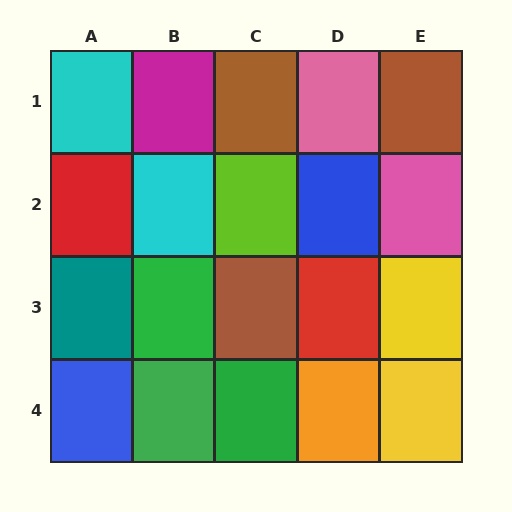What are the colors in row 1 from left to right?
Cyan, magenta, brown, pink, brown.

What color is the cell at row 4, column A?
Blue.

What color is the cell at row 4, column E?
Yellow.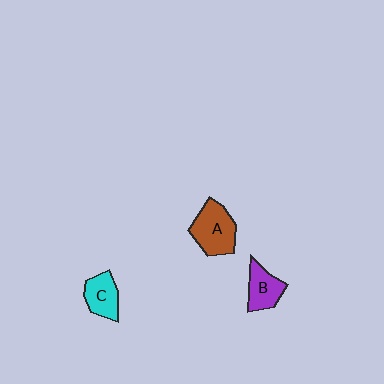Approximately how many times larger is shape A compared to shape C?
Approximately 1.4 times.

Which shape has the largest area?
Shape A (brown).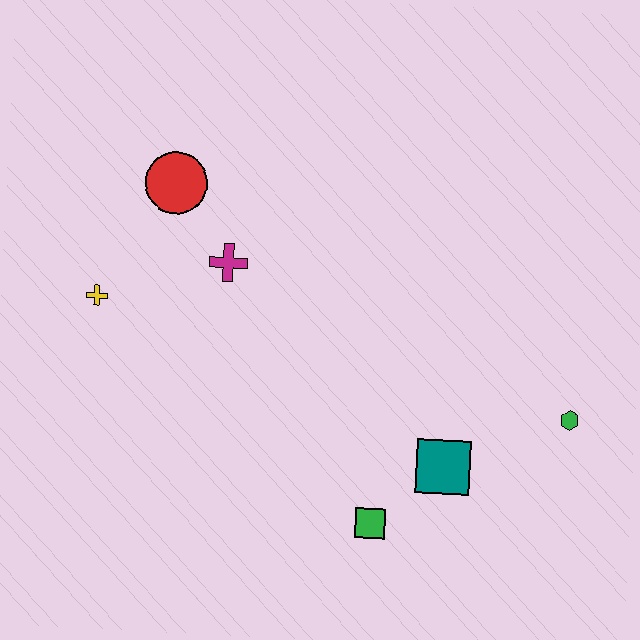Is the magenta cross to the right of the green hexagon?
No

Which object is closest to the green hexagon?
The teal square is closest to the green hexagon.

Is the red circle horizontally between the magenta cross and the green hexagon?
No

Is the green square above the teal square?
No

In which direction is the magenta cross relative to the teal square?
The magenta cross is to the left of the teal square.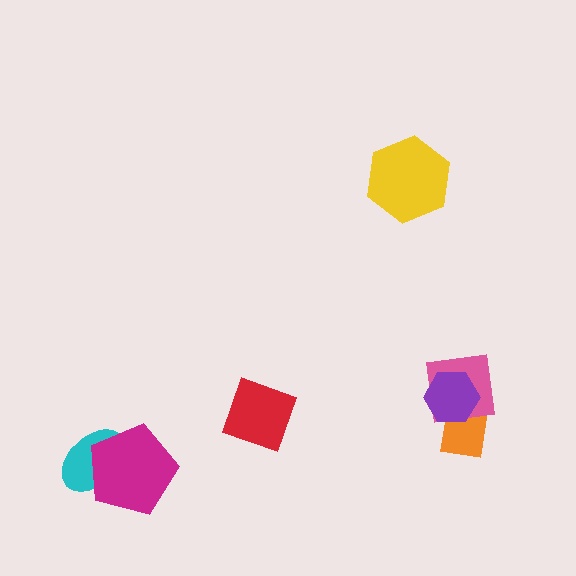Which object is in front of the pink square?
The purple hexagon is in front of the pink square.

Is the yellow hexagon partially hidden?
No, no other shape covers it.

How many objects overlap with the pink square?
2 objects overlap with the pink square.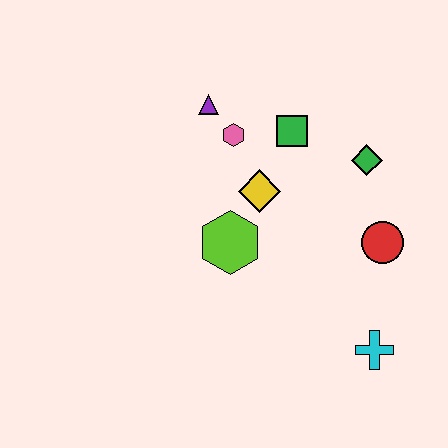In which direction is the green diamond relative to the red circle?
The green diamond is above the red circle.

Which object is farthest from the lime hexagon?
The cyan cross is farthest from the lime hexagon.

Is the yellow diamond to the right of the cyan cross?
No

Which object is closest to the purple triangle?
The pink hexagon is closest to the purple triangle.